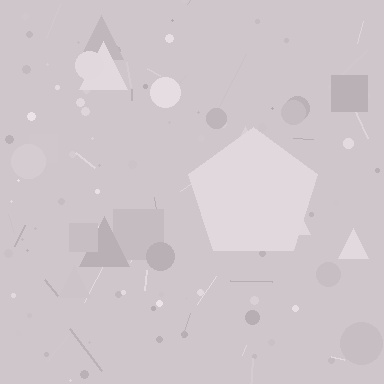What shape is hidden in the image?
A pentagon is hidden in the image.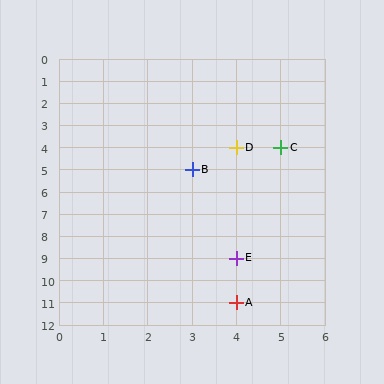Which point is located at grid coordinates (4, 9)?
Point E is at (4, 9).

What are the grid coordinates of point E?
Point E is at grid coordinates (4, 9).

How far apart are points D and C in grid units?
Points D and C are 1 column apart.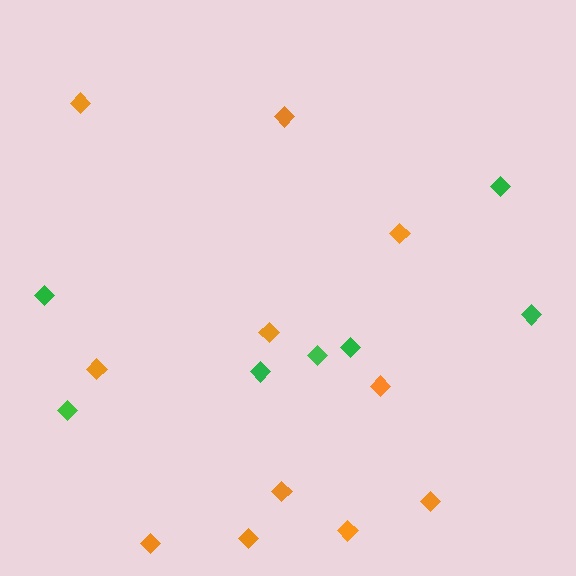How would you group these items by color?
There are 2 groups: one group of orange diamonds (11) and one group of green diamonds (7).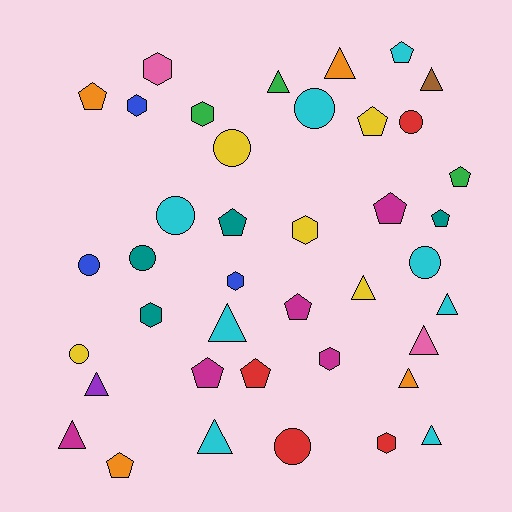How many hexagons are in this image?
There are 8 hexagons.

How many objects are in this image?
There are 40 objects.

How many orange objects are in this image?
There are 4 orange objects.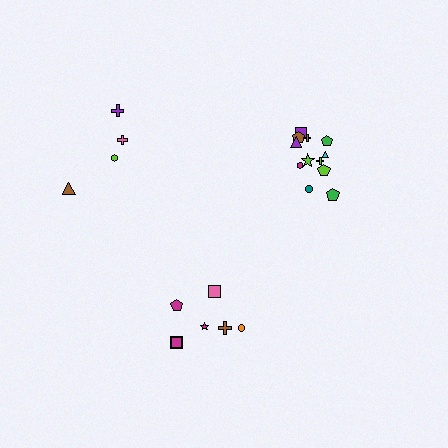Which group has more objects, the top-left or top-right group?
The top-right group.